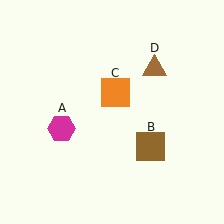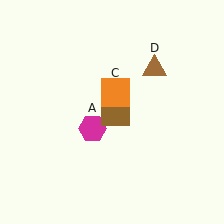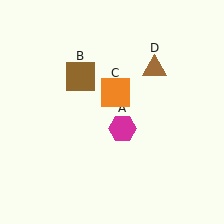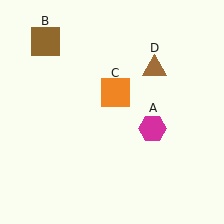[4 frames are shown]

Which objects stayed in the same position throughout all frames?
Orange square (object C) and brown triangle (object D) remained stationary.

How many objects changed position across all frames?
2 objects changed position: magenta hexagon (object A), brown square (object B).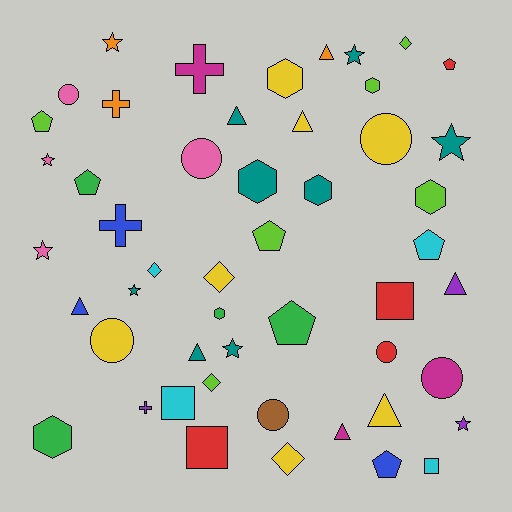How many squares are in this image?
There are 4 squares.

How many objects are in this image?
There are 50 objects.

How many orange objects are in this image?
There are 3 orange objects.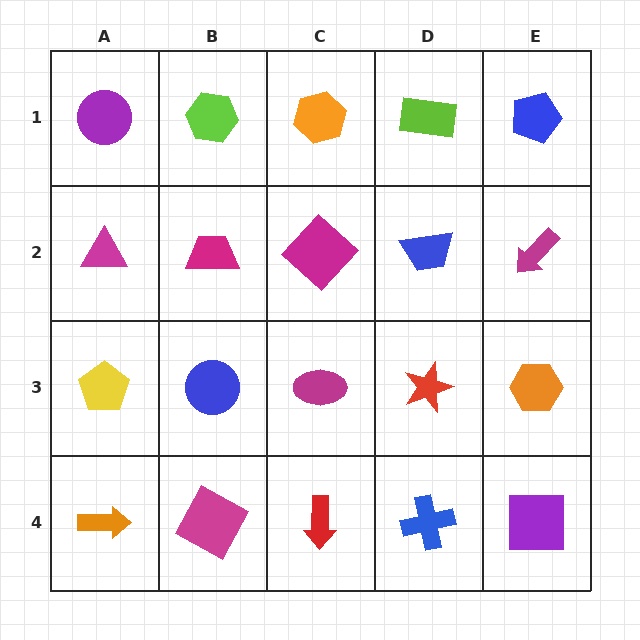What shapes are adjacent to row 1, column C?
A magenta diamond (row 2, column C), a lime hexagon (row 1, column B), a lime rectangle (row 1, column D).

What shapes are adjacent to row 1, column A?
A magenta triangle (row 2, column A), a lime hexagon (row 1, column B).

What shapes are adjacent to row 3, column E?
A magenta arrow (row 2, column E), a purple square (row 4, column E), a red star (row 3, column D).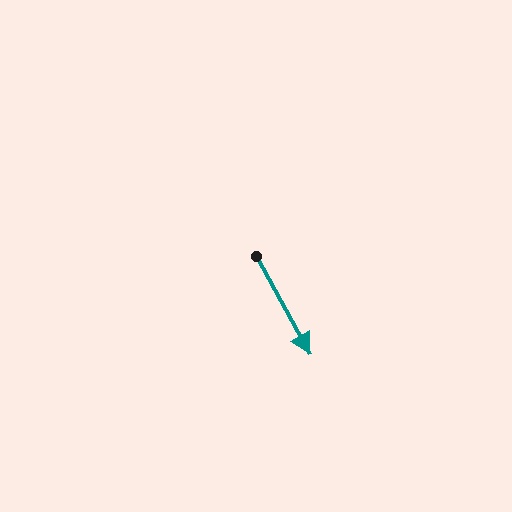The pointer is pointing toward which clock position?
Roughly 5 o'clock.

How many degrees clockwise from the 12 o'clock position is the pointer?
Approximately 151 degrees.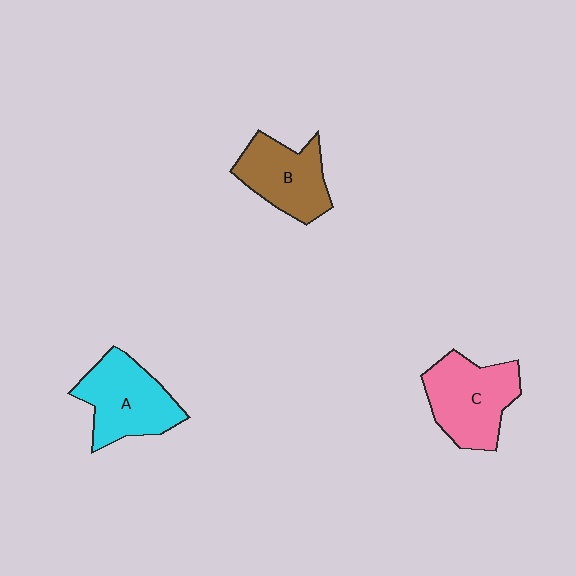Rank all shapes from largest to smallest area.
From largest to smallest: C (pink), A (cyan), B (brown).